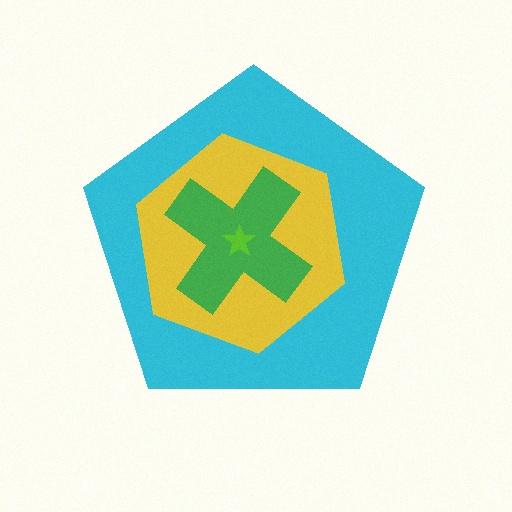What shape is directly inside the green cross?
The lime star.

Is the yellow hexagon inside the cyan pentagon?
Yes.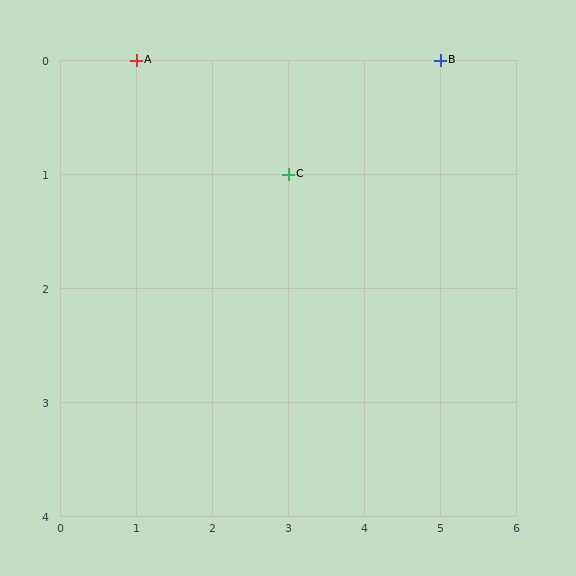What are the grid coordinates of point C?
Point C is at grid coordinates (3, 1).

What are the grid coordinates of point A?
Point A is at grid coordinates (1, 0).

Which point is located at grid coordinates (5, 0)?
Point B is at (5, 0).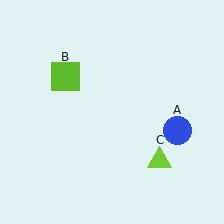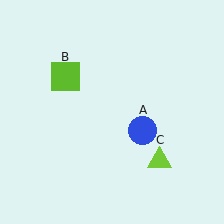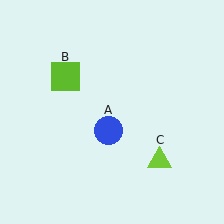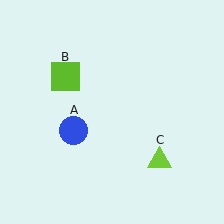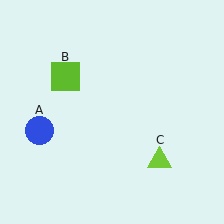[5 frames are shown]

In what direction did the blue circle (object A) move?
The blue circle (object A) moved left.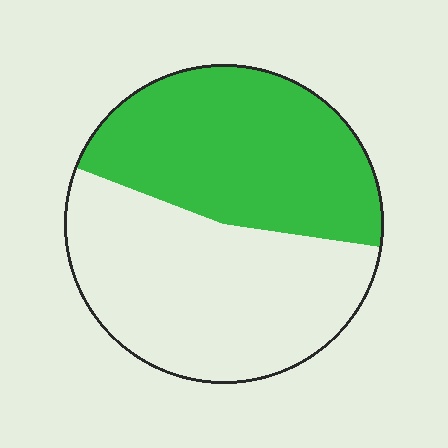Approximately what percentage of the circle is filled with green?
Approximately 45%.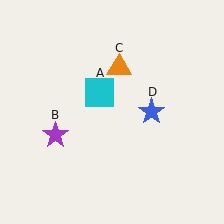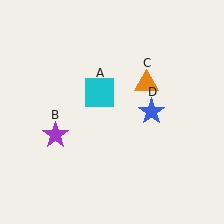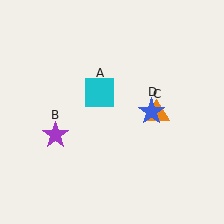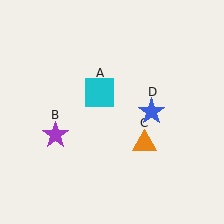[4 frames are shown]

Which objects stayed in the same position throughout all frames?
Cyan square (object A) and purple star (object B) and blue star (object D) remained stationary.